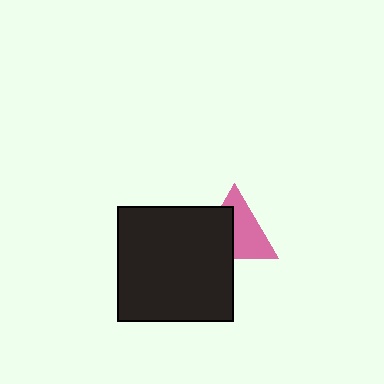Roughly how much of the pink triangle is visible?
About half of it is visible (roughly 56%).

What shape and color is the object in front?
The object in front is a black square.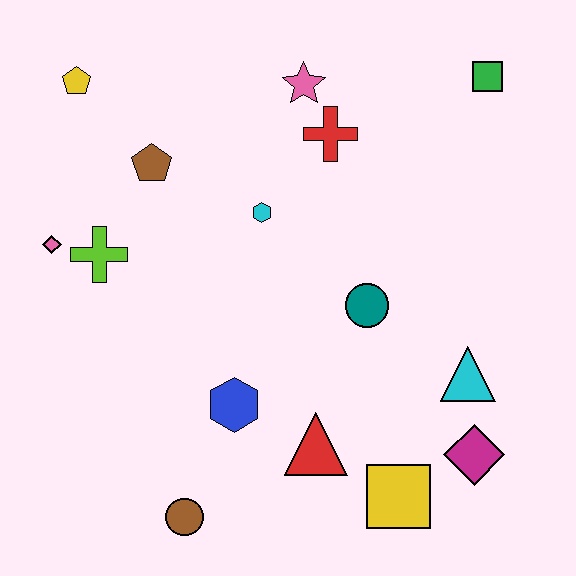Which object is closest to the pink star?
The red cross is closest to the pink star.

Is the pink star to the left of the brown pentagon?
No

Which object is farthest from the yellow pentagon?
The magenta diamond is farthest from the yellow pentagon.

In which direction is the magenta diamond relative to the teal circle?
The magenta diamond is below the teal circle.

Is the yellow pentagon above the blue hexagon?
Yes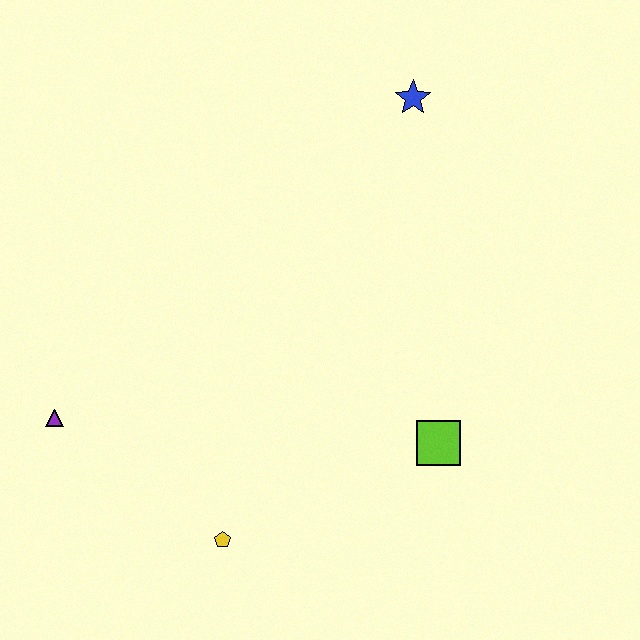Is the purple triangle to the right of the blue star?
No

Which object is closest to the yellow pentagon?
The purple triangle is closest to the yellow pentagon.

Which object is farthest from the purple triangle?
The blue star is farthest from the purple triangle.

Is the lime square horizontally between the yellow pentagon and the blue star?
No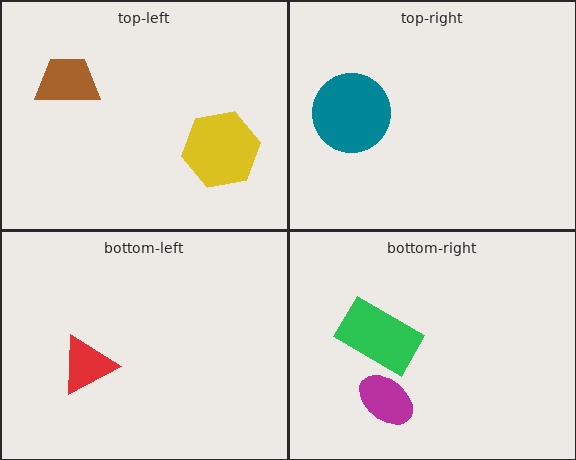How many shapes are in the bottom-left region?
1.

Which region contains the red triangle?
The bottom-left region.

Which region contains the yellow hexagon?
The top-left region.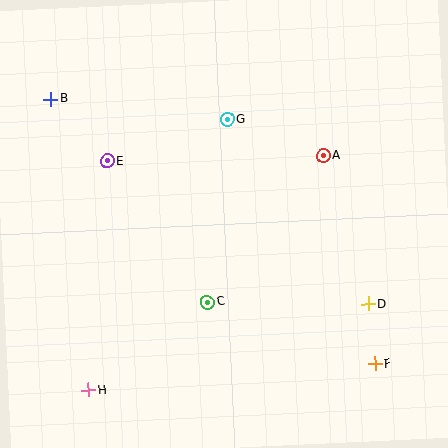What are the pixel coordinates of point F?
Point F is at (375, 364).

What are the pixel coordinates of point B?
Point B is at (51, 99).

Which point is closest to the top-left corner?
Point B is closest to the top-left corner.